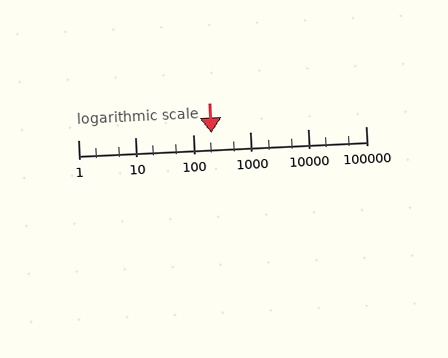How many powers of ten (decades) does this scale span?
The scale spans 5 decades, from 1 to 100000.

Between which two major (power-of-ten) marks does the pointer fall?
The pointer is between 100 and 1000.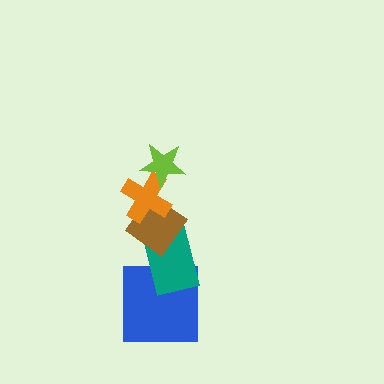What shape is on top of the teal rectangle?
The brown diamond is on top of the teal rectangle.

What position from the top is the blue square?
The blue square is 5th from the top.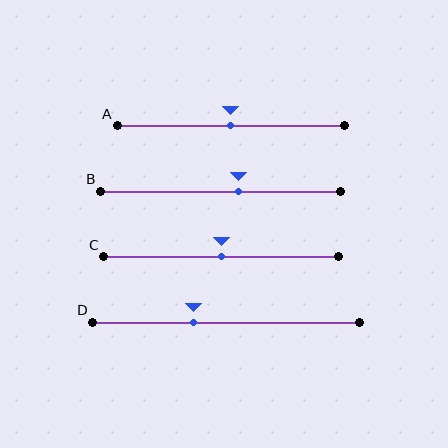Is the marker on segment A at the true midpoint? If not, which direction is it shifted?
Yes, the marker on segment A is at the true midpoint.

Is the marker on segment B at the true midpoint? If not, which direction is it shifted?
No, the marker on segment B is shifted to the right by about 8% of the segment length.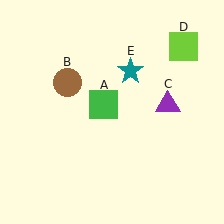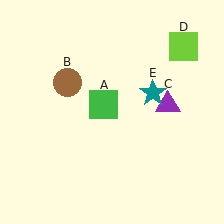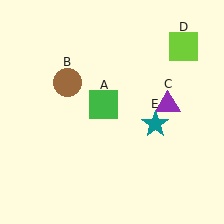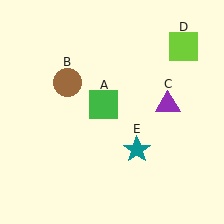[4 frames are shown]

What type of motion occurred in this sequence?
The teal star (object E) rotated clockwise around the center of the scene.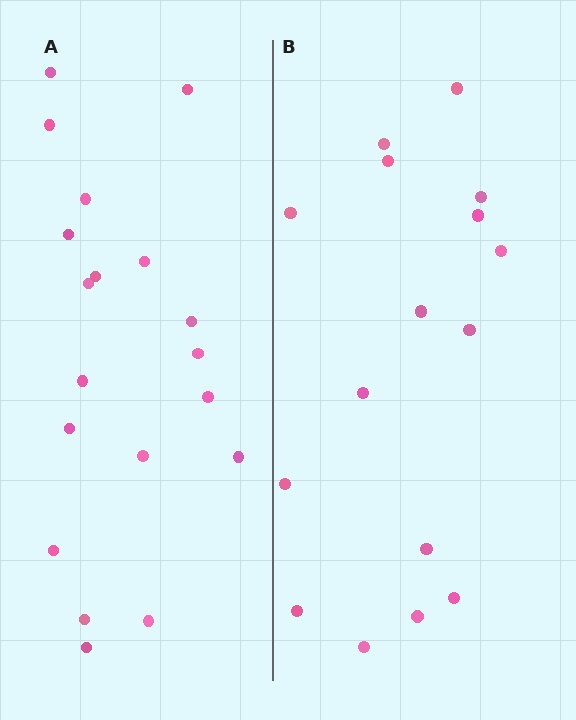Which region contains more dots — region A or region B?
Region A (the left region) has more dots.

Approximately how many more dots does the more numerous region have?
Region A has just a few more — roughly 2 or 3 more dots than region B.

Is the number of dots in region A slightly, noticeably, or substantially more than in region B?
Region A has only slightly more — the two regions are fairly close. The ratio is roughly 1.2 to 1.